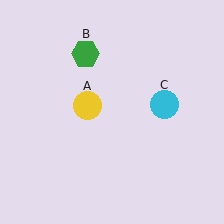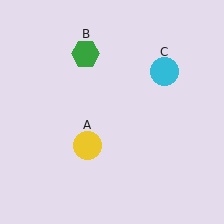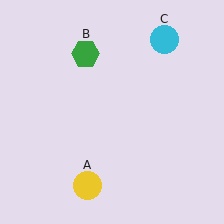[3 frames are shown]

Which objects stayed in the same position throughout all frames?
Green hexagon (object B) remained stationary.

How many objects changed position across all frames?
2 objects changed position: yellow circle (object A), cyan circle (object C).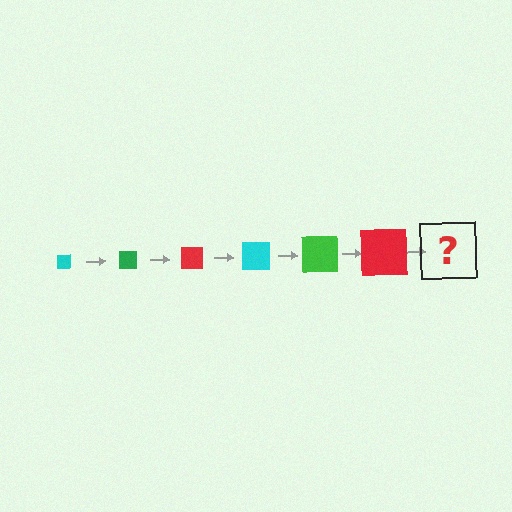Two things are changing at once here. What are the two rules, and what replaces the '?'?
The two rules are that the square grows larger each step and the color cycles through cyan, green, and red. The '?' should be a cyan square, larger than the previous one.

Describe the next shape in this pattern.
It should be a cyan square, larger than the previous one.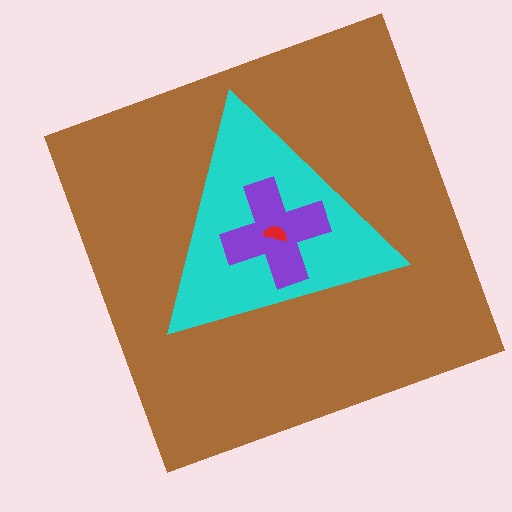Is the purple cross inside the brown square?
Yes.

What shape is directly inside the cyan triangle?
The purple cross.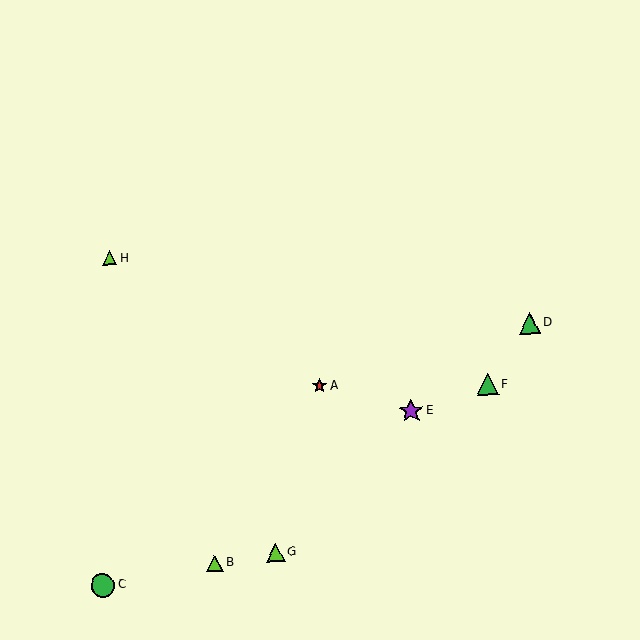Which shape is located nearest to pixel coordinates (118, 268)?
The lime triangle (labeled H) at (109, 258) is nearest to that location.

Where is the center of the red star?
The center of the red star is at (319, 386).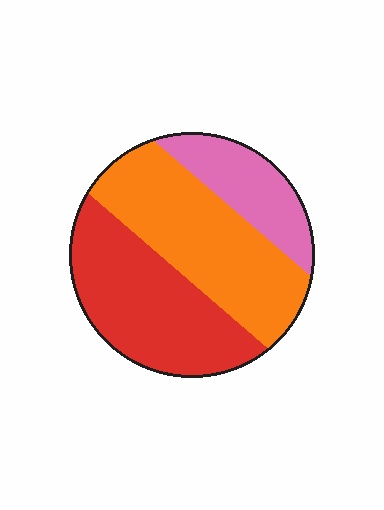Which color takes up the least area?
Pink, at roughly 20%.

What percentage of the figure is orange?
Orange takes up between a quarter and a half of the figure.